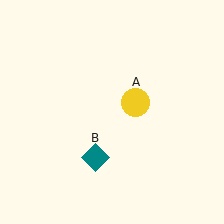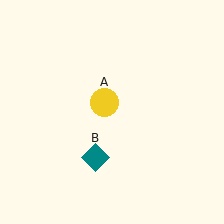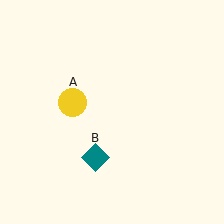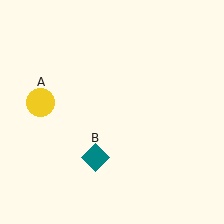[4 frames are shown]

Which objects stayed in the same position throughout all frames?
Teal diamond (object B) remained stationary.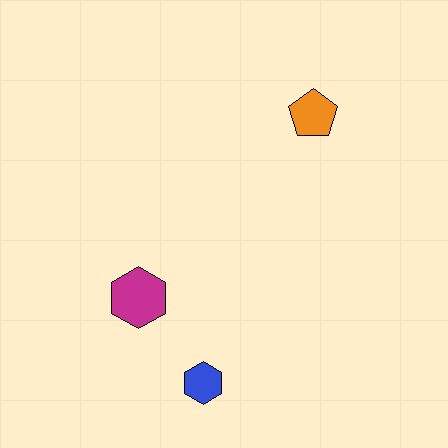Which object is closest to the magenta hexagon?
The blue hexagon is closest to the magenta hexagon.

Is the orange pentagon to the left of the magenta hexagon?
No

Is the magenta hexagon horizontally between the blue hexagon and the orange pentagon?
No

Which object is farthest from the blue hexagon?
The orange pentagon is farthest from the blue hexagon.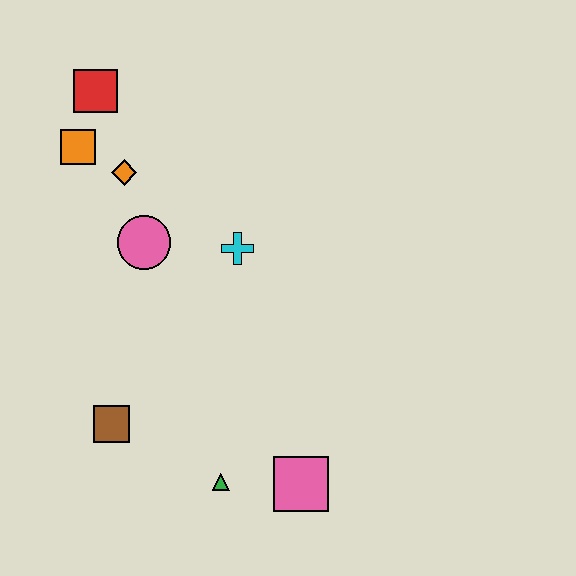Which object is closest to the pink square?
The green triangle is closest to the pink square.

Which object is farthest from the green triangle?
The red square is farthest from the green triangle.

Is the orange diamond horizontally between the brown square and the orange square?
No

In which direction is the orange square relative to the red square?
The orange square is below the red square.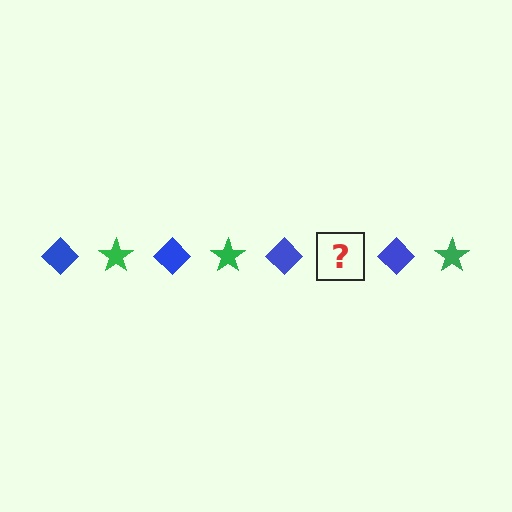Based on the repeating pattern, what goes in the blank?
The blank should be a green star.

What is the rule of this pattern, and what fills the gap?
The rule is that the pattern alternates between blue diamond and green star. The gap should be filled with a green star.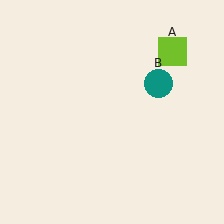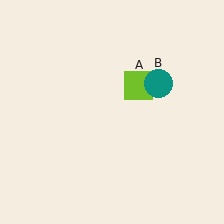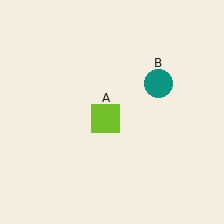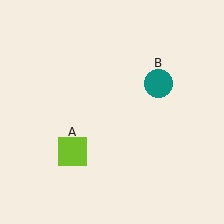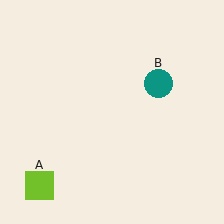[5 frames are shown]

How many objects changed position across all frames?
1 object changed position: lime square (object A).